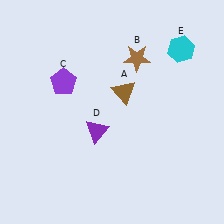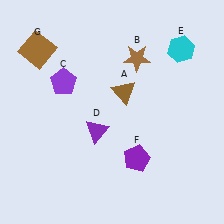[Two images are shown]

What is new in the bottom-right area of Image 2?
A purple pentagon (F) was added in the bottom-right area of Image 2.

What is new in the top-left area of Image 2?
A brown square (G) was added in the top-left area of Image 2.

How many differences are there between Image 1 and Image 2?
There are 2 differences between the two images.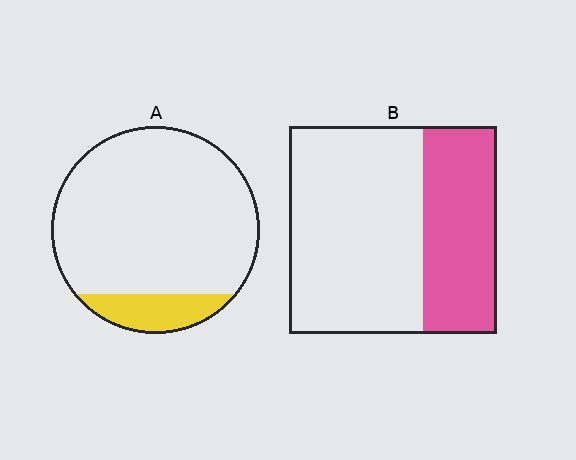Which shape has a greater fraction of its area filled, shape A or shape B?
Shape B.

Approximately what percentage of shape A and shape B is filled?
A is approximately 15% and B is approximately 35%.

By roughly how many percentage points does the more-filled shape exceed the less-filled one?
By roughly 20 percentage points (B over A).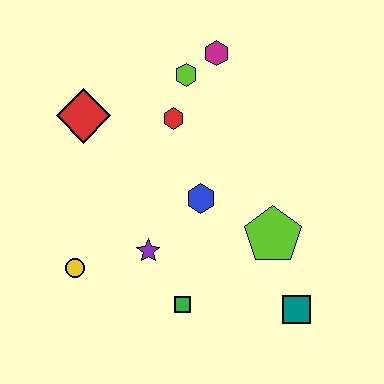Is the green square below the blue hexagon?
Yes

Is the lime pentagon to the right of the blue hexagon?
Yes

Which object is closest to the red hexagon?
The lime hexagon is closest to the red hexagon.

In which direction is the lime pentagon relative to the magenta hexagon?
The lime pentagon is below the magenta hexagon.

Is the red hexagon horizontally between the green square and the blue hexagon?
No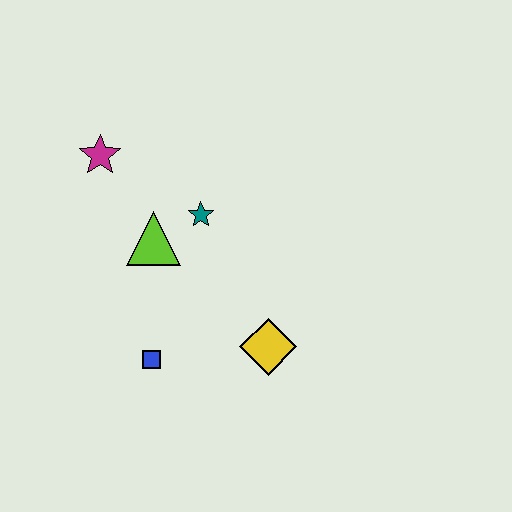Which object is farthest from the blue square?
The magenta star is farthest from the blue square.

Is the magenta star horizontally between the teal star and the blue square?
No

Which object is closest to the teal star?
The lime triangle is closest to the teal star.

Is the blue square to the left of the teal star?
Yes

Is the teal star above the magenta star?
No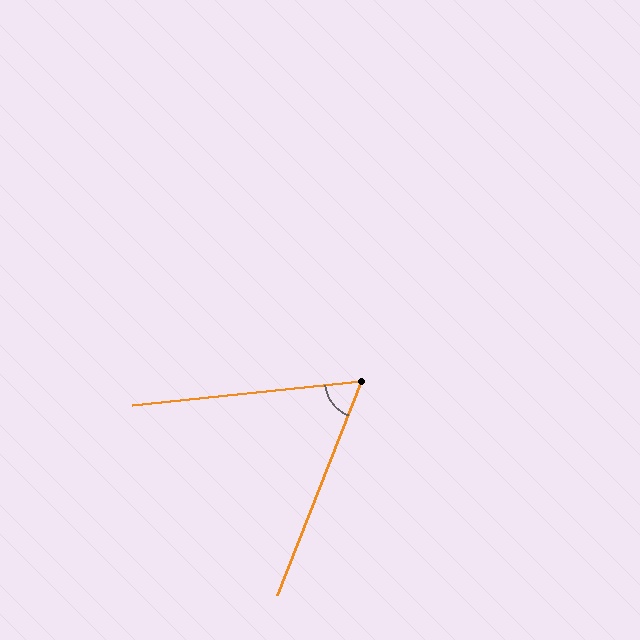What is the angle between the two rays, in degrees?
Approximately 63 degrees.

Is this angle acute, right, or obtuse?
It is acute.